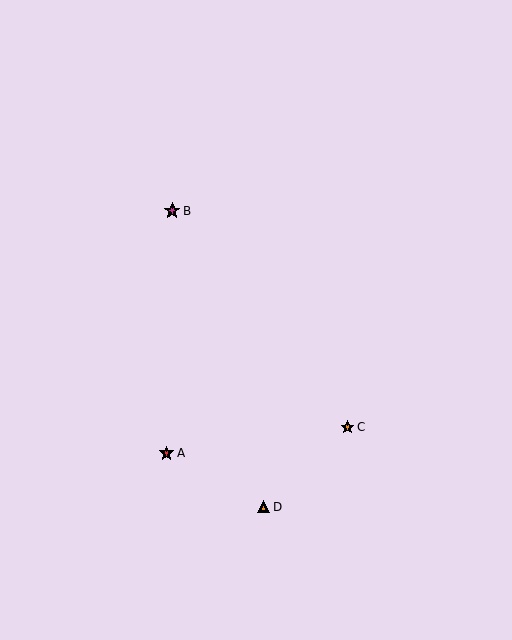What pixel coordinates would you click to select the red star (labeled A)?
Click at (166, 453) to select the red star A.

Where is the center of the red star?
The center of the red star is at (166, 453).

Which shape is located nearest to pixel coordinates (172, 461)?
The red star (labeled A) at (166, 453) is nearest to that location.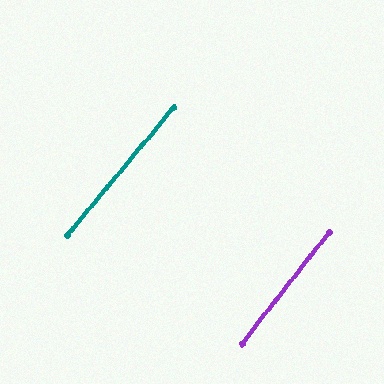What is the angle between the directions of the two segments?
Approximately 2 degrees.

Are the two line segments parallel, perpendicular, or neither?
Parallel — their directions differ by only 1.8°.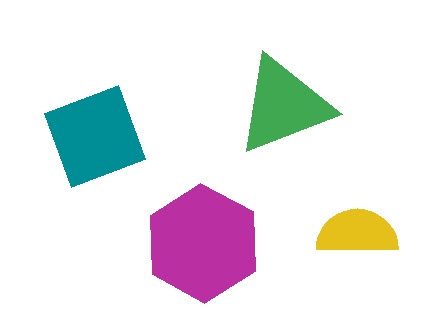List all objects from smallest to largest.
The yellow semicircle, the green triangle, the teal square, the magenta hexagon.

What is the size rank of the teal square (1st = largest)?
2nd.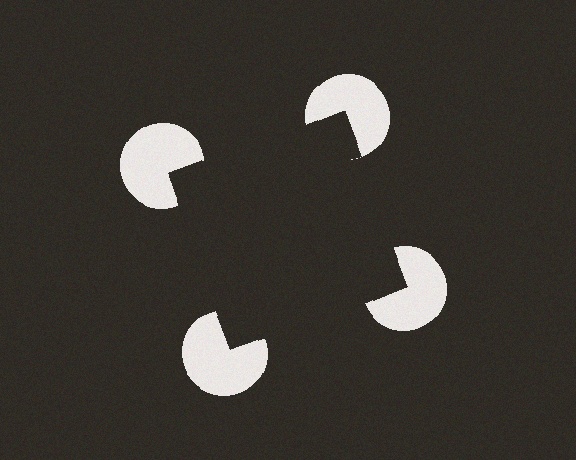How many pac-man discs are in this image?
There are 4 — one at each vertex of the illusory square.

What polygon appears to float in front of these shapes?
An illusory square — its edges are inferred from the aligned wedge cuts in the pac-man discs, not physically drawn.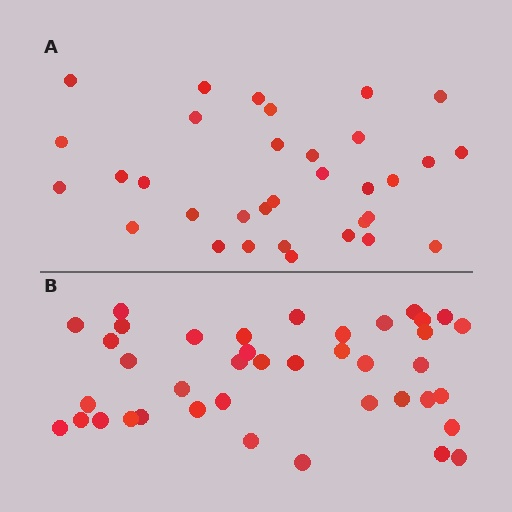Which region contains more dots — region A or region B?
Region B (the bottom region) has more dots.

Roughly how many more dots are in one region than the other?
Region B has roughly 8 or so more dots than region A.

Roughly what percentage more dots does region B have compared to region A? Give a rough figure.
About 20% more.